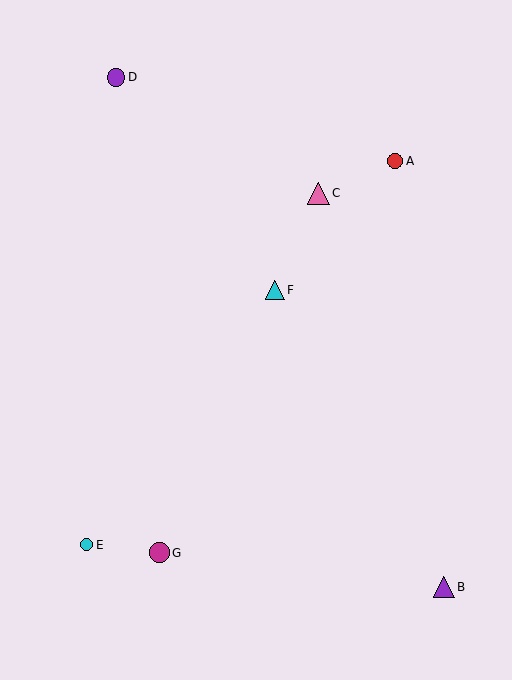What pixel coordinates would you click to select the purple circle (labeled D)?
Click at (116, 78) to select the purple circle D.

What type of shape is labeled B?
Shape B is a purple triangle.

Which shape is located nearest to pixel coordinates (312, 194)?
The pink triangle (labeled C) at (318, 193) is nearest to that location.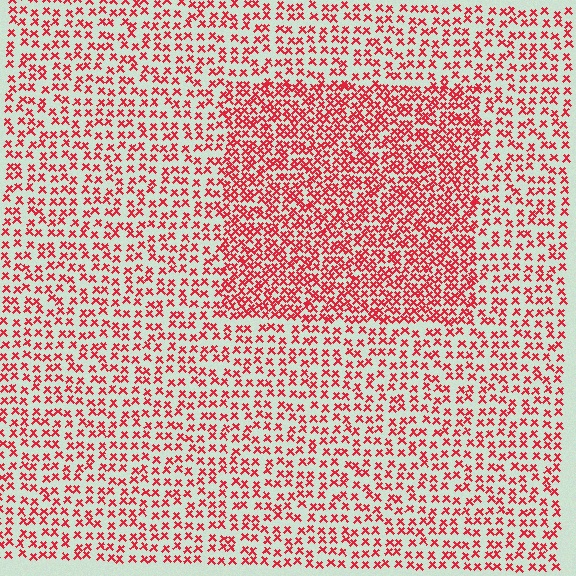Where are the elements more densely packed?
The elements are more densely packed inside the rectangle boundary.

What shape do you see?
I see a rectangle.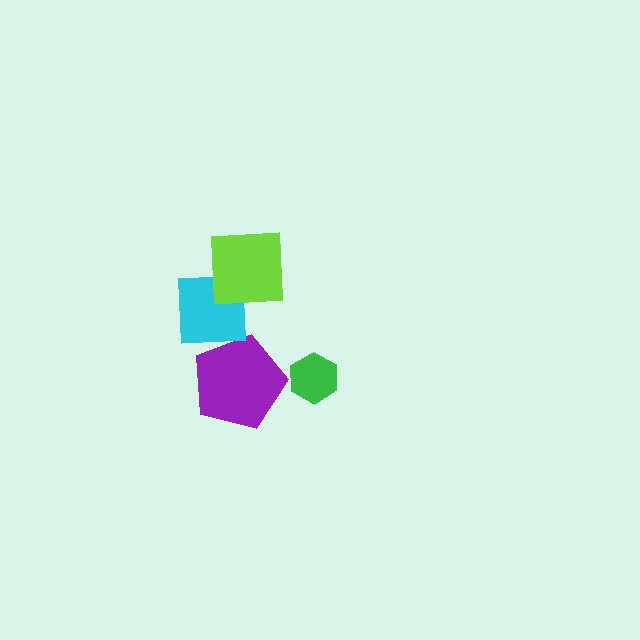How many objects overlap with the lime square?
1 object overlaps with the lime square.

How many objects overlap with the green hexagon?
0 objects overlap with the green hexagon.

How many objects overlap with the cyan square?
2 objects overlap with the cyan square.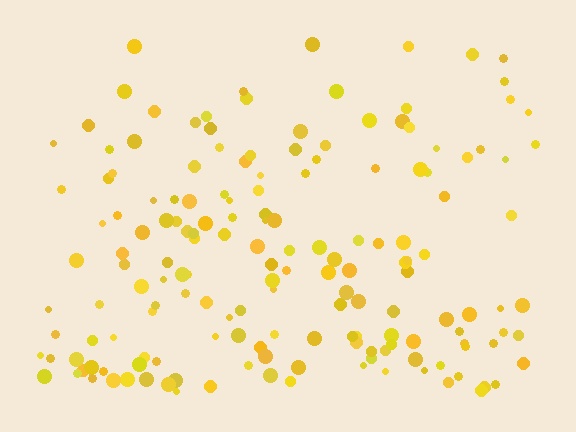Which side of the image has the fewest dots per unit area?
The top.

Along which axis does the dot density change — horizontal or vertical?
Vertical.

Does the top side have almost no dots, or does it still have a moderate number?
Still a moderate number, just noticeably fewer than the bottom.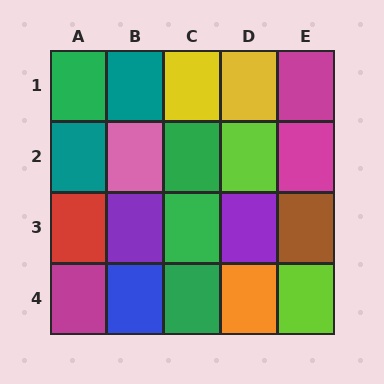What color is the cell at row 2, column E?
Magenta.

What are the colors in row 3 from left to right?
Red, purple, green, purple, brown.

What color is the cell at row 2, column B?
Pink.